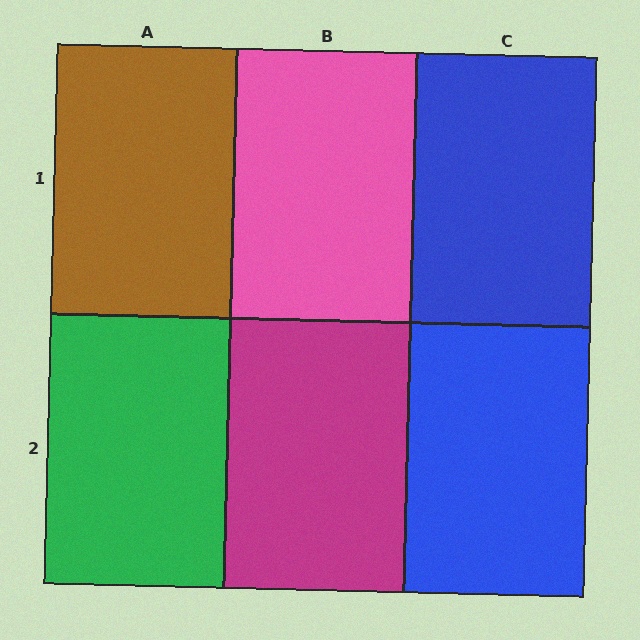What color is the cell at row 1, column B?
Pink.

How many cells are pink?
1 cell is pink.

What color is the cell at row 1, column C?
Blue.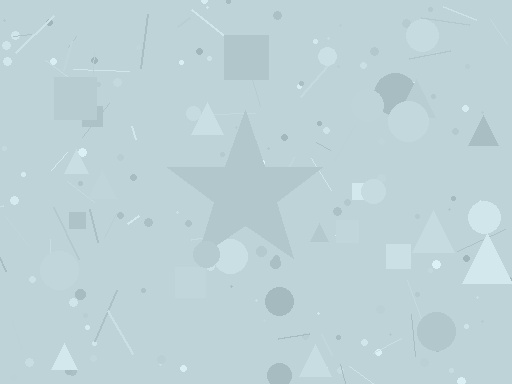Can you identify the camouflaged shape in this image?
The camouflaged shape is a star.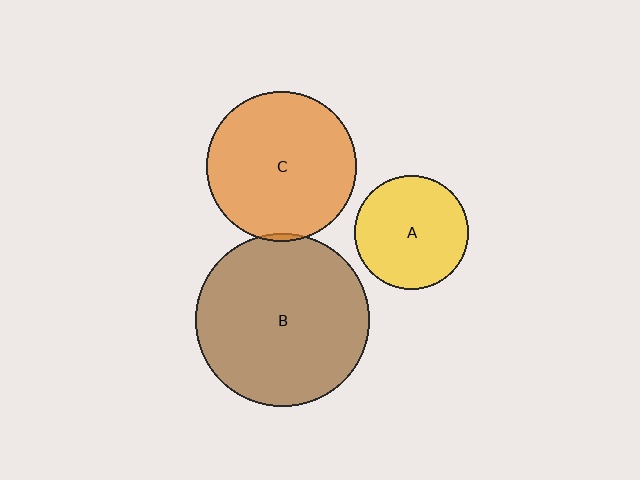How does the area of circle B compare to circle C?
Approximately 1.3 times.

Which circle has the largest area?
Circle B (brown).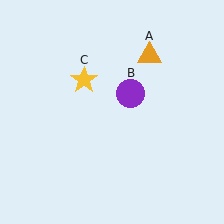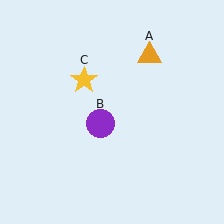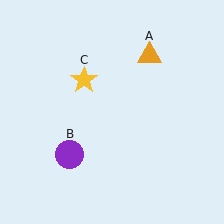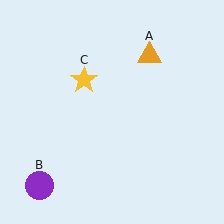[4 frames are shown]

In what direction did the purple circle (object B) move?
The purple circle (object B) moved down and to the left.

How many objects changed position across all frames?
1 object changed position: purple circle (object B).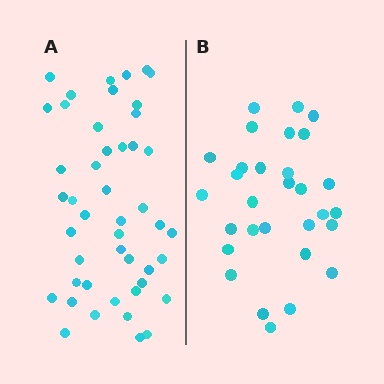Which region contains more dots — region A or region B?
Region A (the left region) has more dots.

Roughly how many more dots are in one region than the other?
Region A has approximately 15 more dots than region B.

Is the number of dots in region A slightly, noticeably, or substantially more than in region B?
Region A has substantially more. The ratio is roughly 1.5 to 1.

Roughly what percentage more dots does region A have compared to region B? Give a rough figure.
About 55% more.